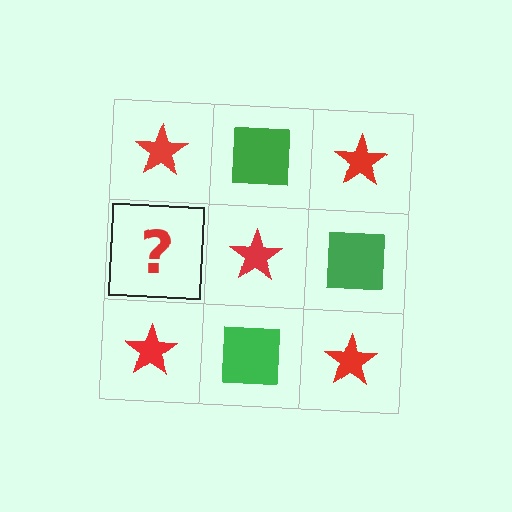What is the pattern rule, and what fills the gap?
The rule is that it alternates red star and green square in a checkerboard pattern. The gap should be filled with a green square.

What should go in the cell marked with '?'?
The missing cell should contain a green square.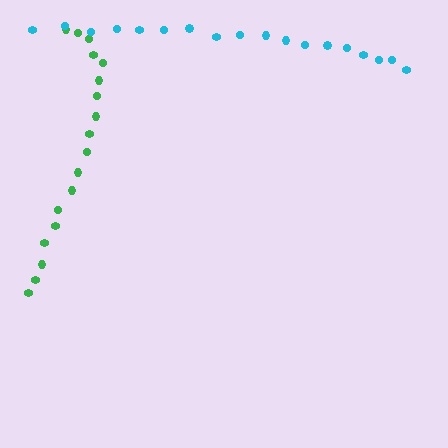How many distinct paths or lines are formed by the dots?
There are 2 distinct paths.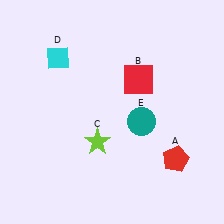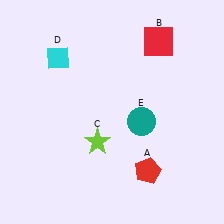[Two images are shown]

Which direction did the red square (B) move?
The red square (B) moved up.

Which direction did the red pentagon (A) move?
The red pentagon (A) moved left.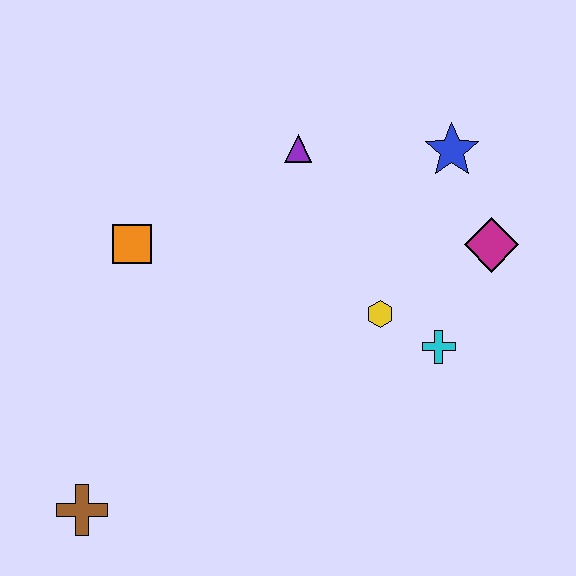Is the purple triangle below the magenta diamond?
No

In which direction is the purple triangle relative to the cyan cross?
The purple triangle is above the cyan cross.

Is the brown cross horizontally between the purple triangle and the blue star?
No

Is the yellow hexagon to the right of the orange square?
Yes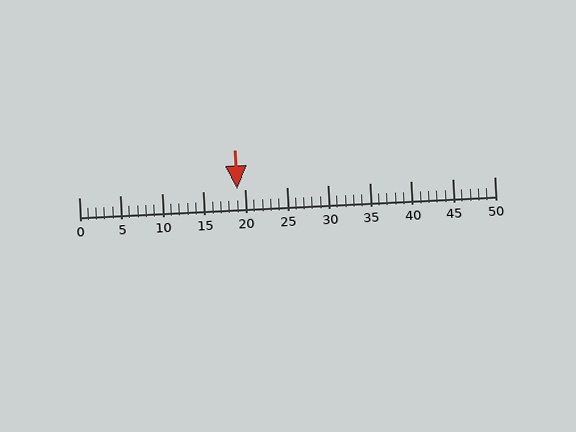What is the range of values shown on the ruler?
The ruler shows values from 0 to 50.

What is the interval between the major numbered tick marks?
The major tick marks are spaced 5 units apart.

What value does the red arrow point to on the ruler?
The red arrow points to approximately 19.